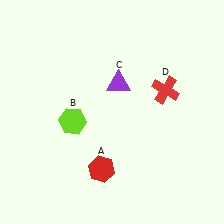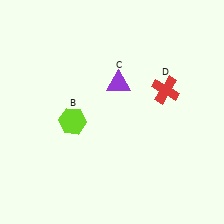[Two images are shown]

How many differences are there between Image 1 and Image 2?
There is 1 difference between the two images.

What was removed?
The red hexagon (A) was removed in Image 2.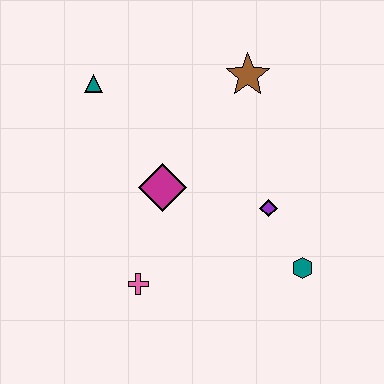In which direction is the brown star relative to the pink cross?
The brown star is above the pink cross.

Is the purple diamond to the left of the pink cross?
No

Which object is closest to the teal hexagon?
The purple diamond is closest to the teal hexagon.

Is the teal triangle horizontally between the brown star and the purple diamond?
No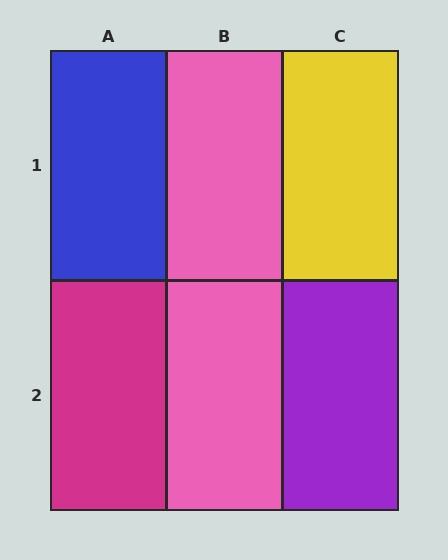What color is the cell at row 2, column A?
Magenta.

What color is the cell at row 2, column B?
Pink.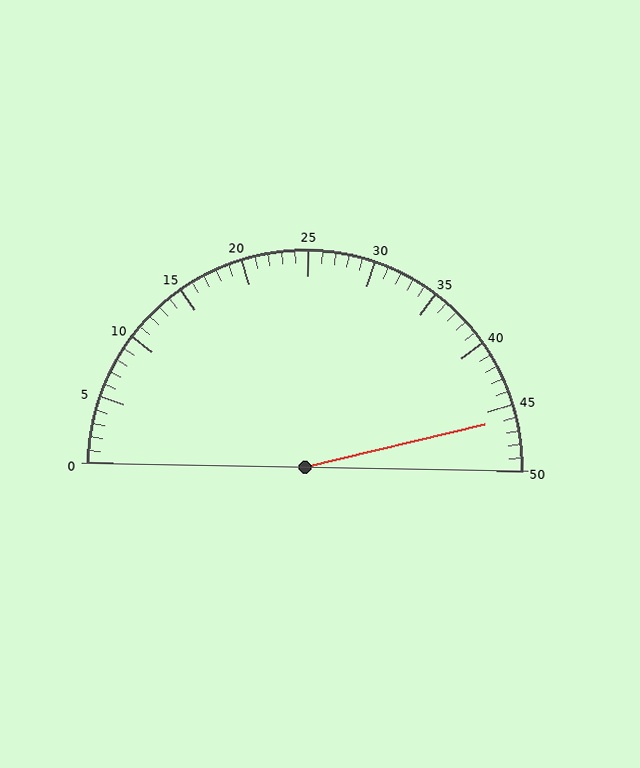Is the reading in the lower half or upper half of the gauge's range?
The reading is in the upper half of the range (0 to 50).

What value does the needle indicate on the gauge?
The needle indicates approximately 46.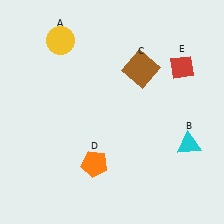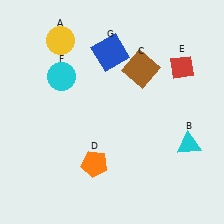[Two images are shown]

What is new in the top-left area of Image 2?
A cyan circle (F) was added in the top-left area of Image 2.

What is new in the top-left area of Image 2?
A blue square (G) was added in the top-left area of Image 2.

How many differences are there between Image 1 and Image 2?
There are 2 differences between the two images.